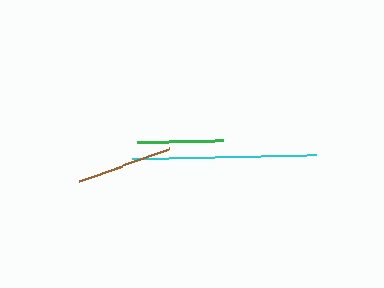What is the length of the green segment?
The green segment is approximately 86 pixels long.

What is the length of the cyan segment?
The cyan segment is approximately 184 pixels long.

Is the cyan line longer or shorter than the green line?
The cyan line is longer than the green line.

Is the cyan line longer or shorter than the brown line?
The cyan line is longer than the brown line.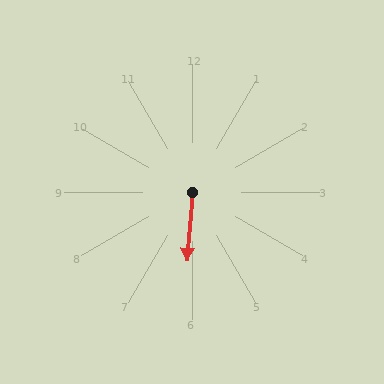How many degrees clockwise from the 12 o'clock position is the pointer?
Approximately 184 degrees.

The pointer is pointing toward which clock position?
Roughly 6 o'clock.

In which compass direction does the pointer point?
South.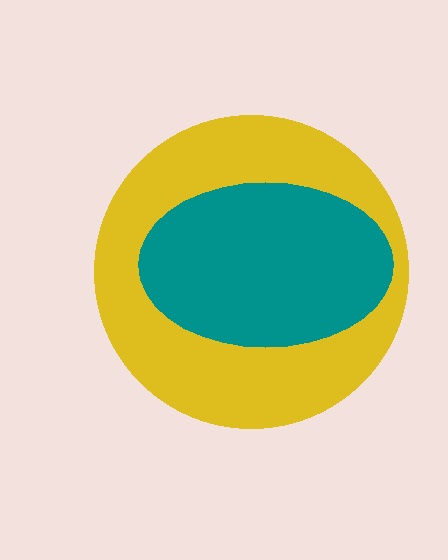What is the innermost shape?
The teal ellipse.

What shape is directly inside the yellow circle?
The teal ellipse.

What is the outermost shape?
The yellow circle.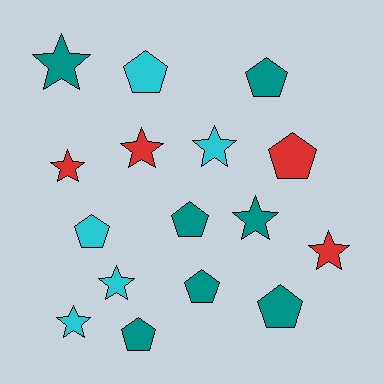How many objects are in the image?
There are 16 objects.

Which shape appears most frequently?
Star, with 8 objects.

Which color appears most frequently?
Teal, with 7 objects.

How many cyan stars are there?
There are 3 cyan stars.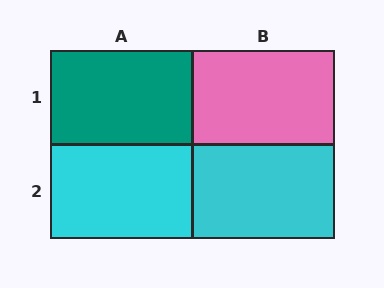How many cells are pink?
1 cell is pink.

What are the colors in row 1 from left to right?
Teal, pink.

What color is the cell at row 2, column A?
Cyan.